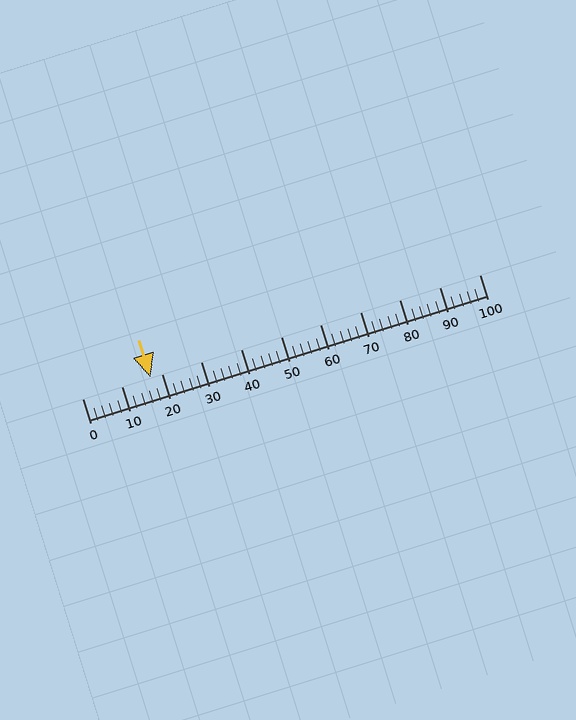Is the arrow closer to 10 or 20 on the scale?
The arrow is closer to 20.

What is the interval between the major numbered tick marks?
The major tick marks are spaced 10 units apart.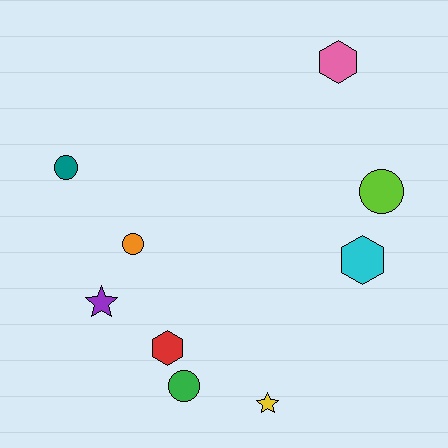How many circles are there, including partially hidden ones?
There are 4 circles.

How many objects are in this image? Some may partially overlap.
There are 9 objects.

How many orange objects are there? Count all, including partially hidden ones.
There is 1 orange object.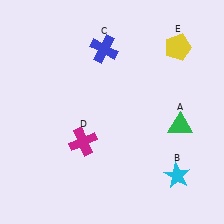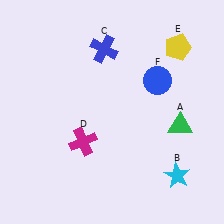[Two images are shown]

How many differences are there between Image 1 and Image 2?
There is 1 difference between the two images.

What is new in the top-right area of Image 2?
A blue circle (F) was added in the top-right area of Image 2.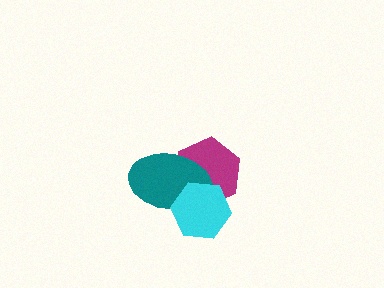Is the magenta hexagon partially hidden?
Yes, it is partially covered by another shape.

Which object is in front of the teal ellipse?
The cyan hexagon is in front of the teal ellipse.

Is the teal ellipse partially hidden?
Yes, it is partially covered by another shape.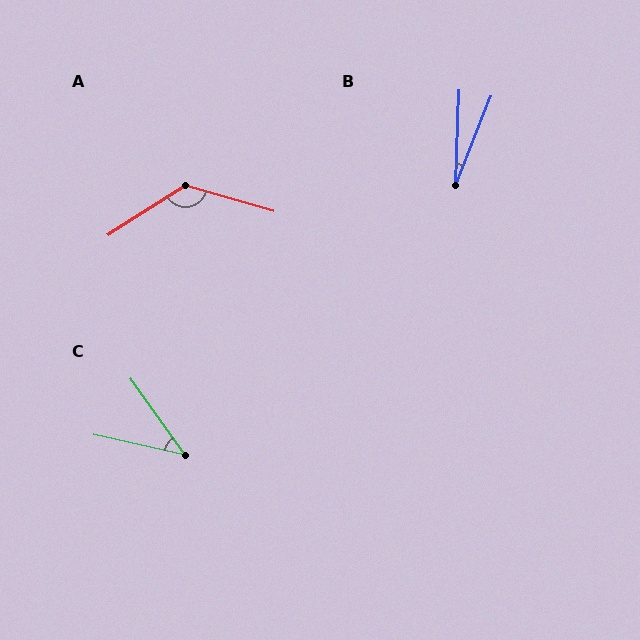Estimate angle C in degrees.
Approximately 42 degrees.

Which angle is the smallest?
B, at approximately 19 degrees.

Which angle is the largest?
A, at approximately 131 degrees.